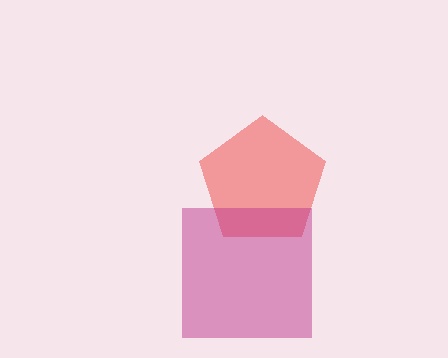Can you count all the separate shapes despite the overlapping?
Yes, there are 2 separate shapes.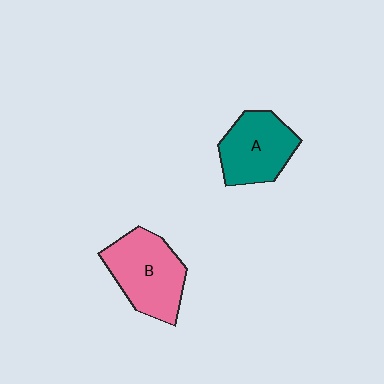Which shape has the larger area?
Shape B (pink).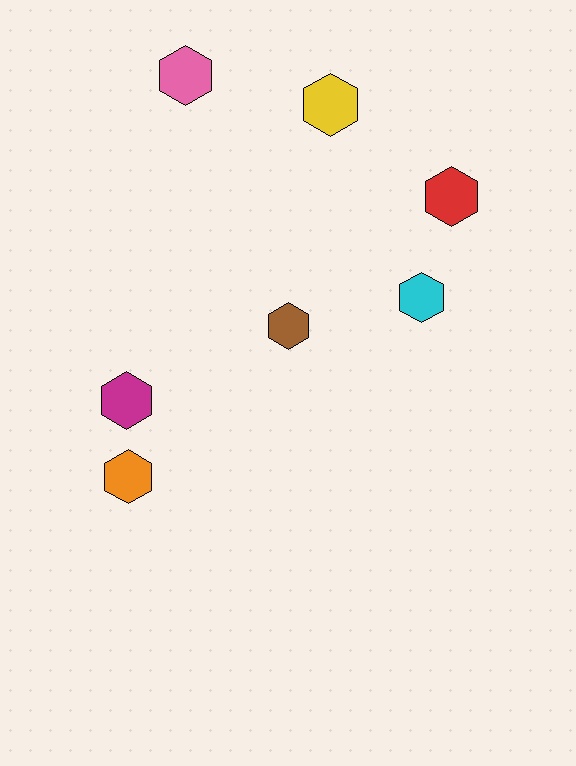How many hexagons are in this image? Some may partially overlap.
There are 7 hexagons.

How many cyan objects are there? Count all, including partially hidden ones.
There is 1 cyan object.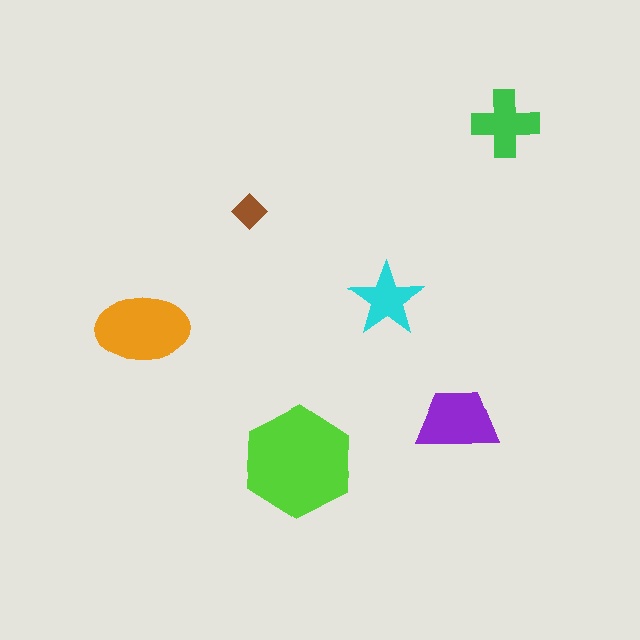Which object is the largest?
The lime hexagon.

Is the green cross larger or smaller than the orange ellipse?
Smaller.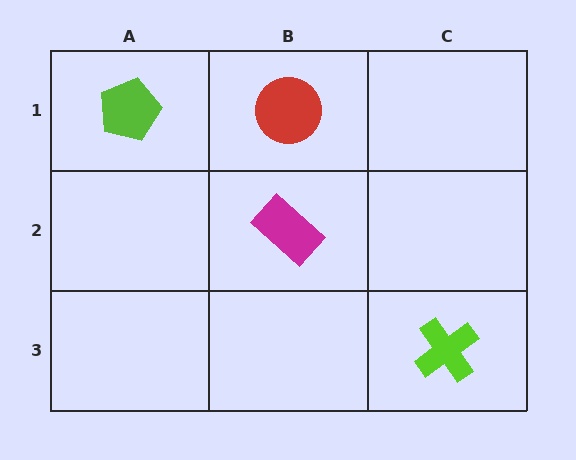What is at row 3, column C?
A lime cross.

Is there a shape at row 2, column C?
No, that cell is empty.